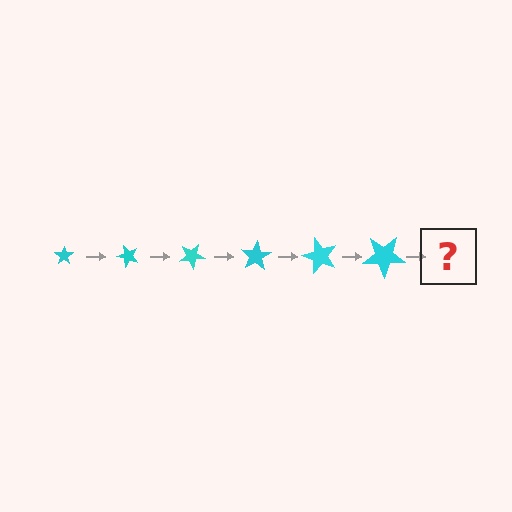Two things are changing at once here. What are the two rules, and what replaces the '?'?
The two rules are that the star grows larger each step and it rotates 50 degrees each step. The '?' should be a star, larger than the previous one and rotated 300 degrees from the start.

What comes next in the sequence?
The next element should be a star, larger than the previous one and rotated 300 degrees from the start.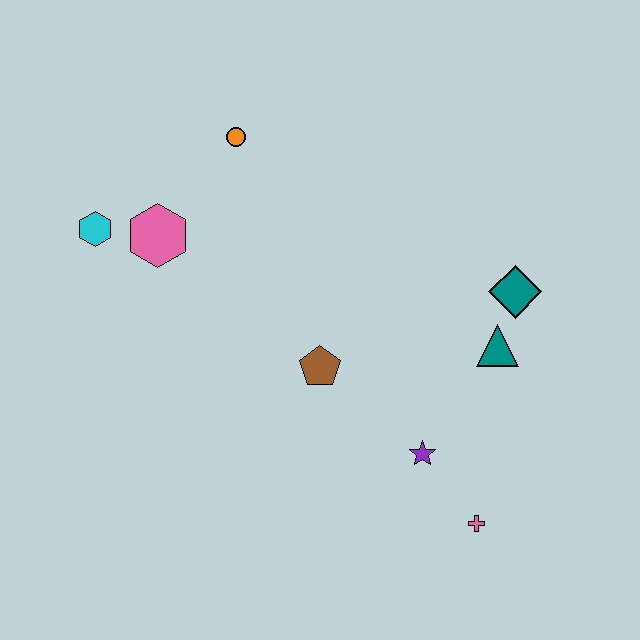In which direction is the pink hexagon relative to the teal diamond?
The pink hexagon is to the left of the teal diamond.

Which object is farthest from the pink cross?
The cyan hexagon is farthest from the pink cross.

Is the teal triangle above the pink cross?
Yes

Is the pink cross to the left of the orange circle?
No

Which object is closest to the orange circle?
The pink hexagon is closest to the orange circle.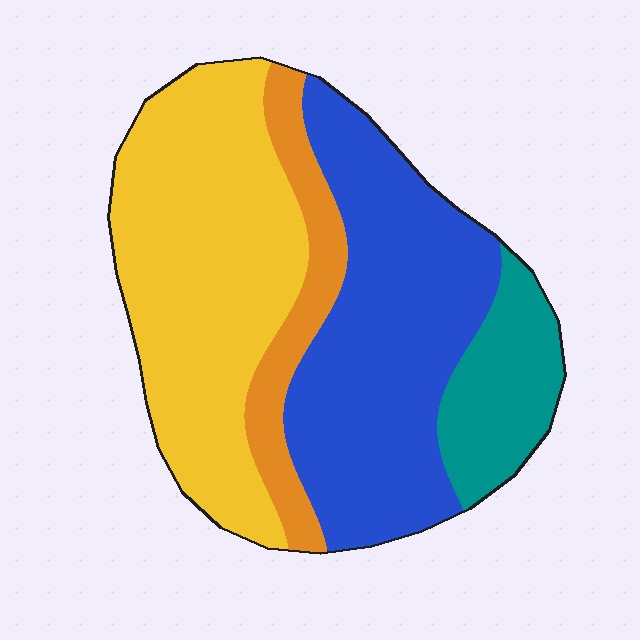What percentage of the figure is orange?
Orange takes up about one eighth (1/8) of the figure.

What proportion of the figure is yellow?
Yellow covers about 40% of the figure.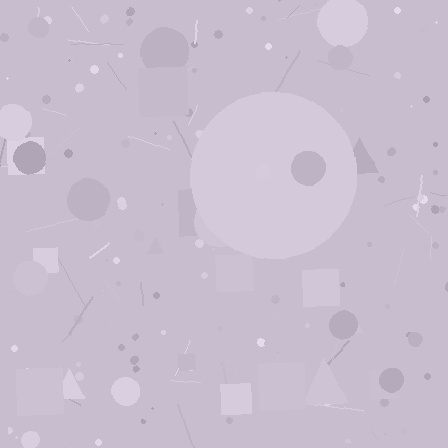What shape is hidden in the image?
A circle is hidden in the image.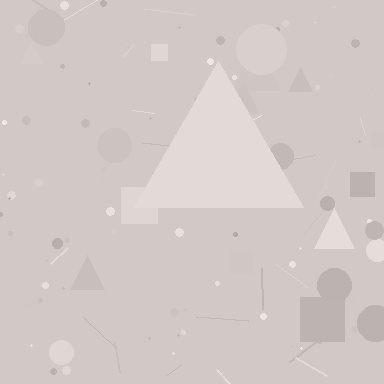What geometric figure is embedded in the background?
A triangle is embedded in the background.